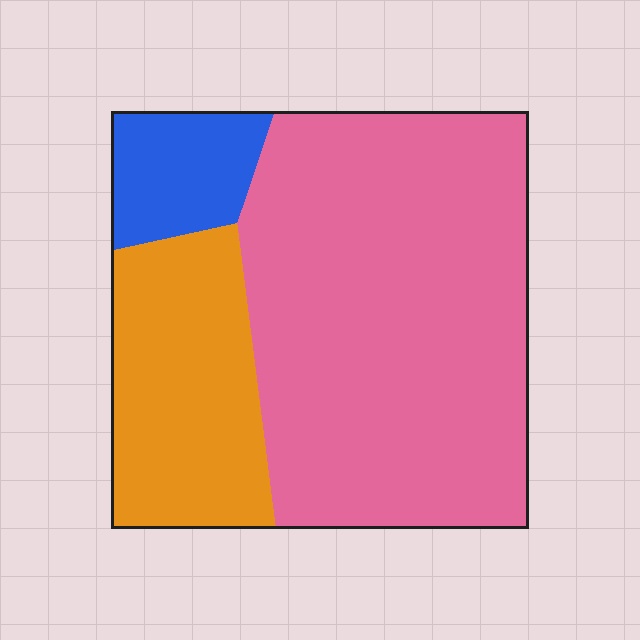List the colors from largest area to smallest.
From largest to smallest: pink, orange, blue.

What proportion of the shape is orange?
Orange takes up about one quarter (1/4) of the shape.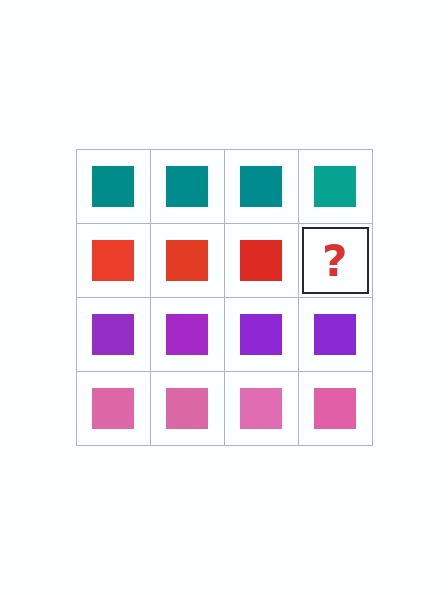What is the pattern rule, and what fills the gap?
The rule is that each row has a consistent color. The gap should be filled with a red square.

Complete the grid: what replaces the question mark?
The question mark should be replaced with a red square.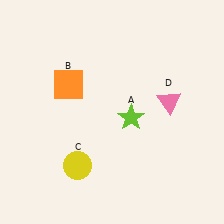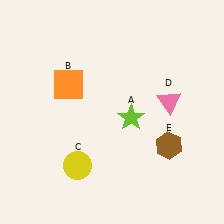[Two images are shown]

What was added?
A brown hexagon (E) was added in Image 2.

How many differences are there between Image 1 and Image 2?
There is 1 difference between the two images.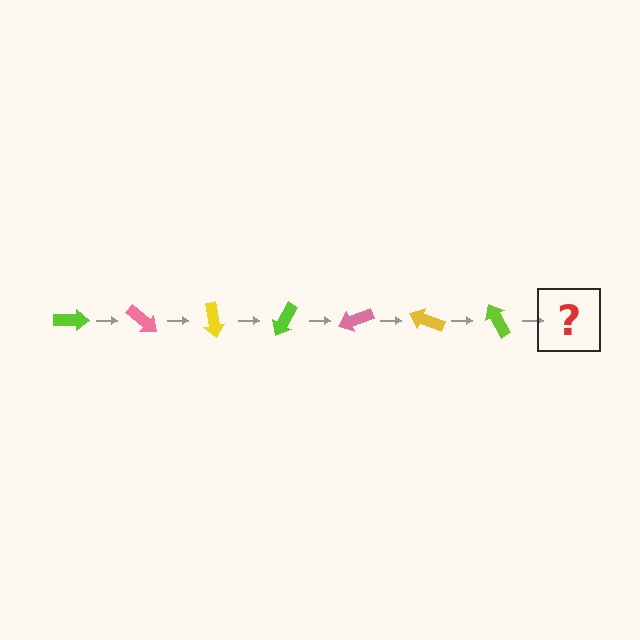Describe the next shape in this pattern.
It should be a pink arrow, rotated 280 degrees from the start.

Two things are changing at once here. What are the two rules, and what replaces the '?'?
The two rules are that it rotates 40 degrees each step and the color cycles through lime, pink, and yellow. The '?' should be a pink arrow, rotated 280 degrees from the start.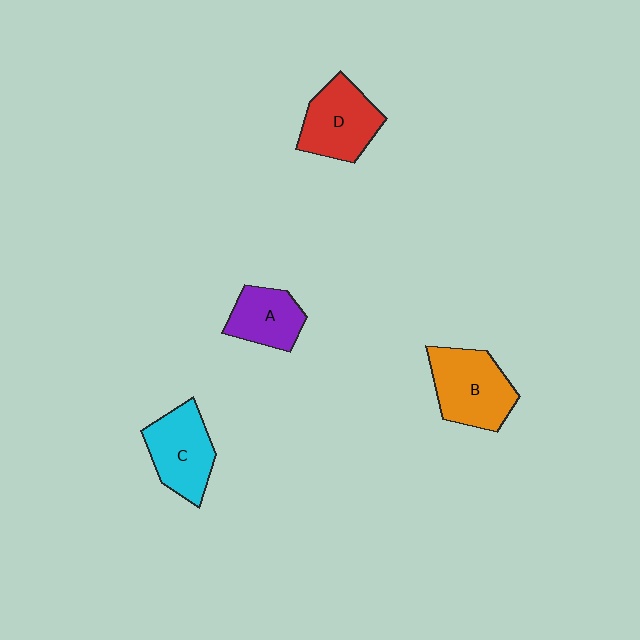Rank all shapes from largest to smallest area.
From largest to smallest: B (orange), D (red), C (cyan), A (purple).